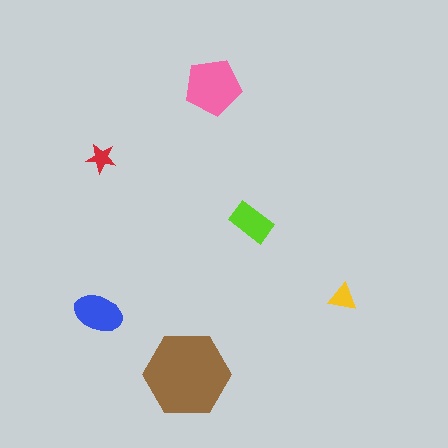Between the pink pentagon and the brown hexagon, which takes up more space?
The brown hexagon.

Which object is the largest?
The brown hexagon.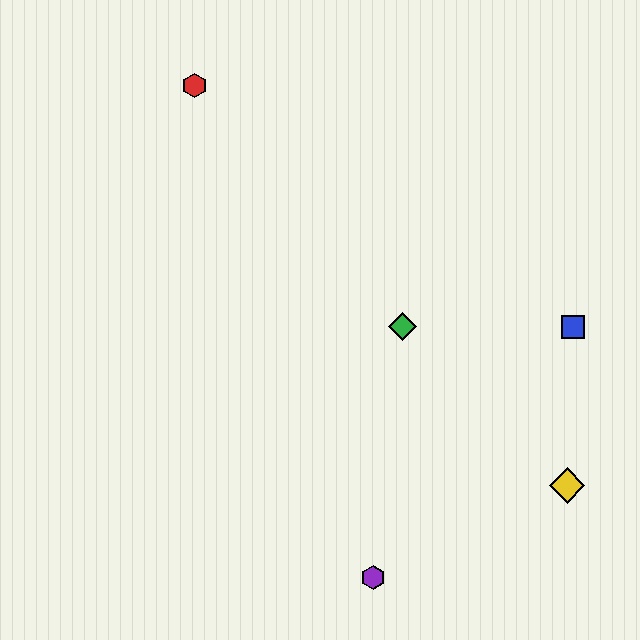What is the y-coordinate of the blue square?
The blue square is at y≈327.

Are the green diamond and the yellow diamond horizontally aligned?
No, the green diamond is at y≈327 and the yellow diamond is at y≈486.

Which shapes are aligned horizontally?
The blue square, the green diamond are aligned horizontally.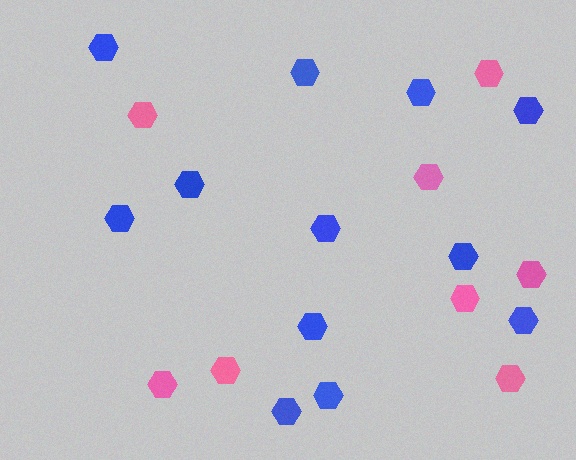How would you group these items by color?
There are 2 groups: one group of pink hexagons (8) and one group of blue hexagons (12).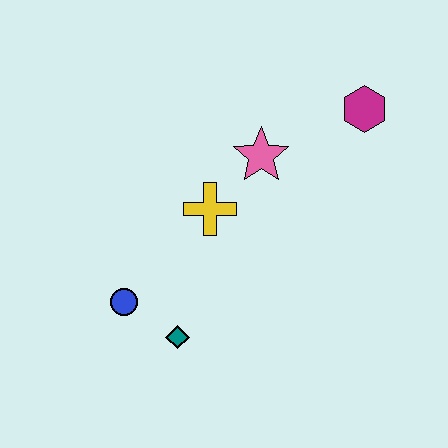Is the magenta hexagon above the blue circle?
Yes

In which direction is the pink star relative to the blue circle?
The pink star is above the blue circle.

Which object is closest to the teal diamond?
The blue circle is closest to the teal diamond.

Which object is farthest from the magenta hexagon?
The blue circle is farthest from the magenta hexagon.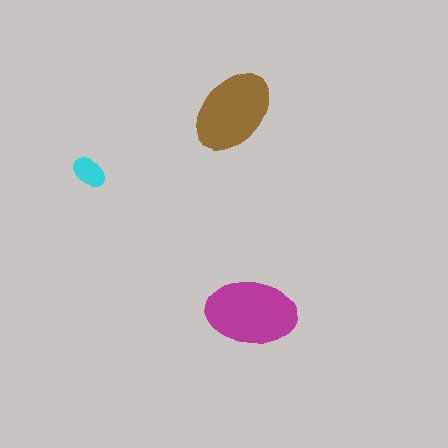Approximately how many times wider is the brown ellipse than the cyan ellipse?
About 2.5 times wider.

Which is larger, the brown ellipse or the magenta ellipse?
The magenta one.